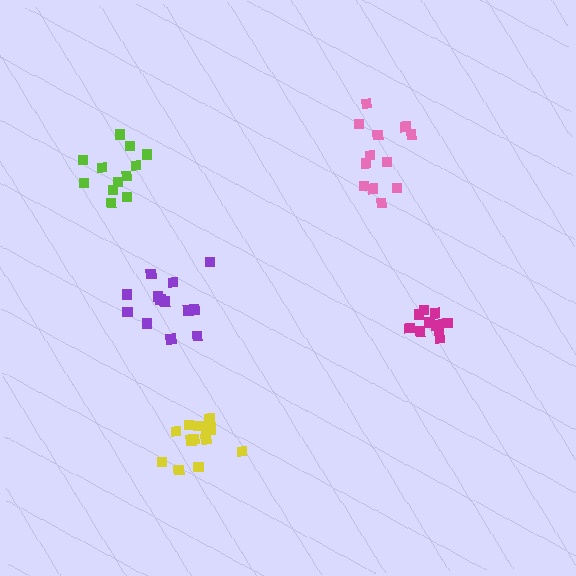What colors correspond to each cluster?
The clusters are colored: magenta, yellow, pink, purple, lime.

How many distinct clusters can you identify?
There are 5 distinct clusters.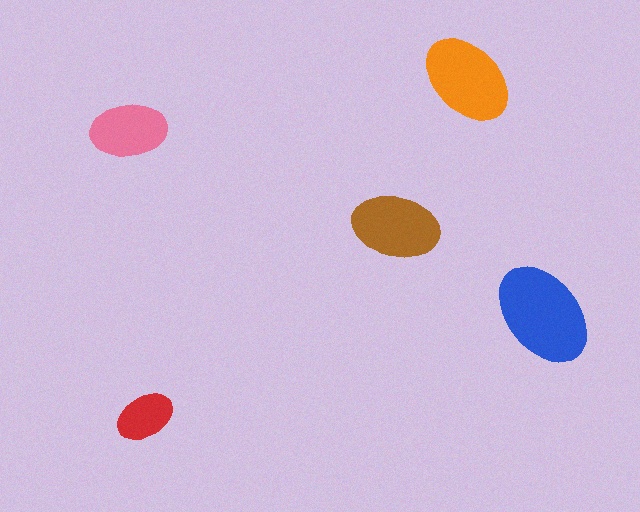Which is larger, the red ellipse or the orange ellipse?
The orange one.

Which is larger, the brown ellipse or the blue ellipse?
The blue one.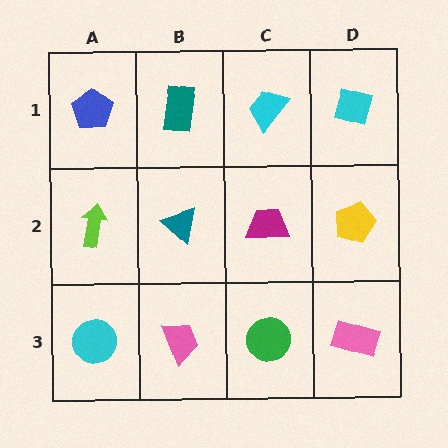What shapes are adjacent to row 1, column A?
A lime arrow (row 2, column A), a teal rectangle (row 1, column B).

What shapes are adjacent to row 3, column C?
A magenta trapezoid (row 2, column C), a pink trapezoid (row 3, column B), a pink rectangle (row 3, column D).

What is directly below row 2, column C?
A green circle.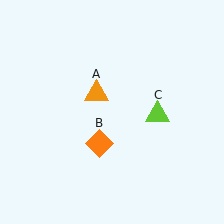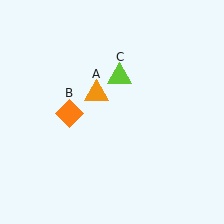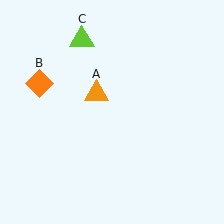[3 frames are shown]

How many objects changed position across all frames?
2 objects changed position: orange diamond (object B), lime triangle (object C).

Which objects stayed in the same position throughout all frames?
Orange triangle (object A) remained stationary.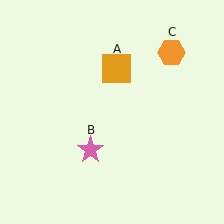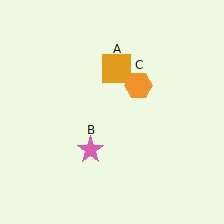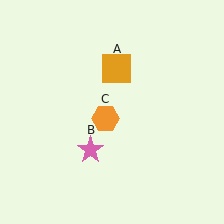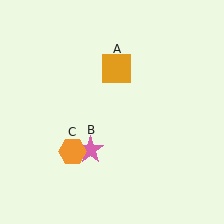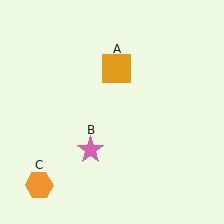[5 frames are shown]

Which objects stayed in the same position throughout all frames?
Orange square (object A) and pink star (object B) remained stationary.